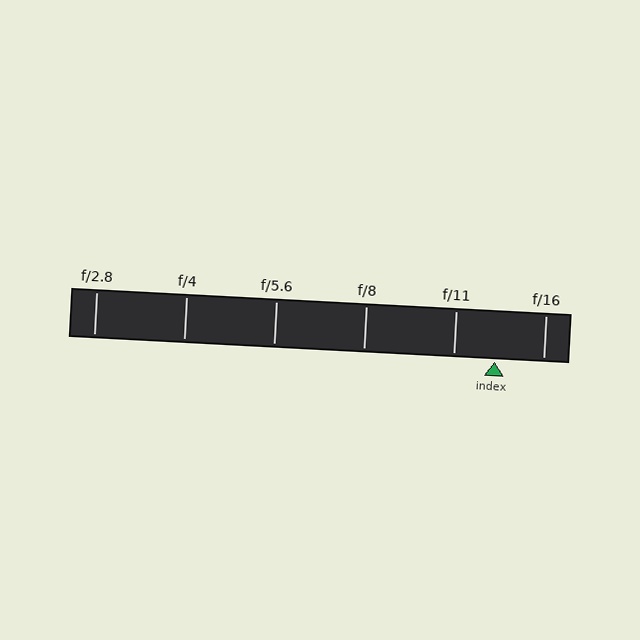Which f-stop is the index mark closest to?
The index mark is closest to f/11.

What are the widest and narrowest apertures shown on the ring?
The widest aperture shown is f/2.8 and the narrowest is f/16.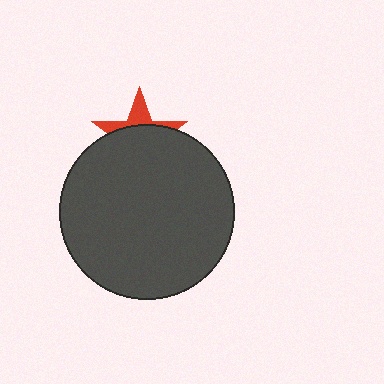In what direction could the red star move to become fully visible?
The red star could move up. That would shift it out from behind the dark gray circle entirely.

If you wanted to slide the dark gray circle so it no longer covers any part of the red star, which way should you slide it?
Slide it down — that is the most direct way to separate the two shapes.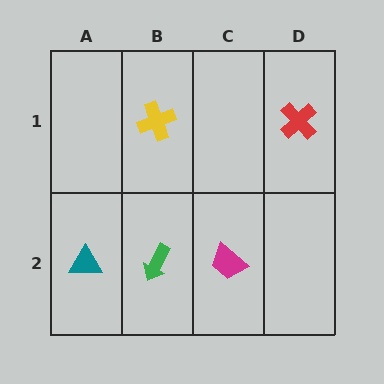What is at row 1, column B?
A yellow cross.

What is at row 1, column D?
A red cross.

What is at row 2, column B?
A green arrow.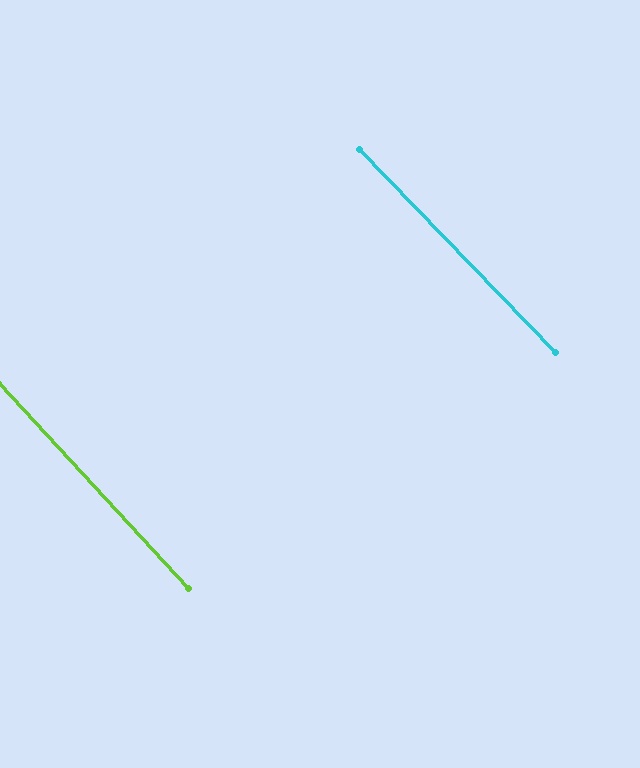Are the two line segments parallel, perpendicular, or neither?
Parallel — their directions differ by only 1.0°.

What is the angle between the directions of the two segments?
Approximately 1 degree.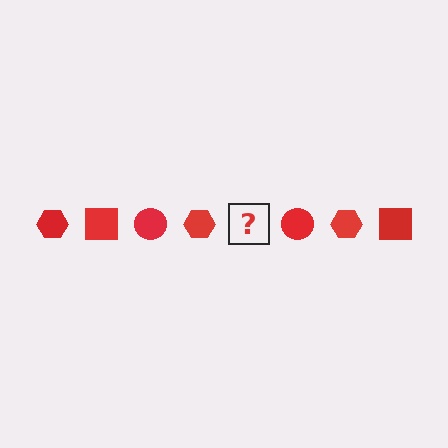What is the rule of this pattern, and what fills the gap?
The rule is that the pattern cycles through hexagon, square, circle shapes in red. The gap should be filled with a red square.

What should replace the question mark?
The question mark should be replaced with a red square.